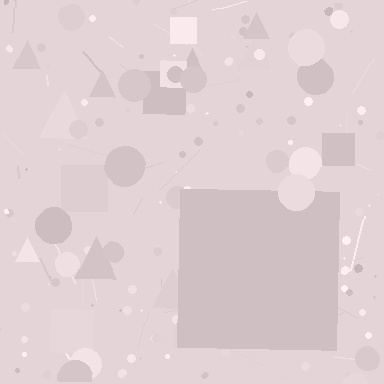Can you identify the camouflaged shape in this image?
The camouflaged shape is a square.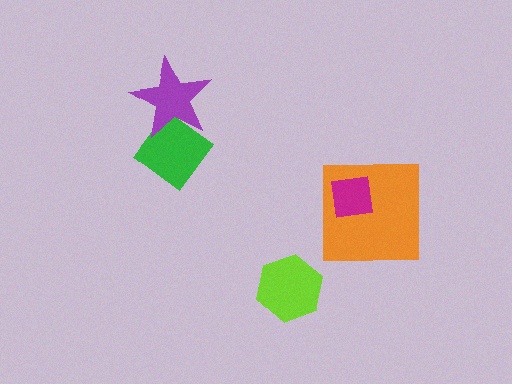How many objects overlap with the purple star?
1 object overlaps with the purple star.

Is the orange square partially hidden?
Yes, it is partially covered by another shape.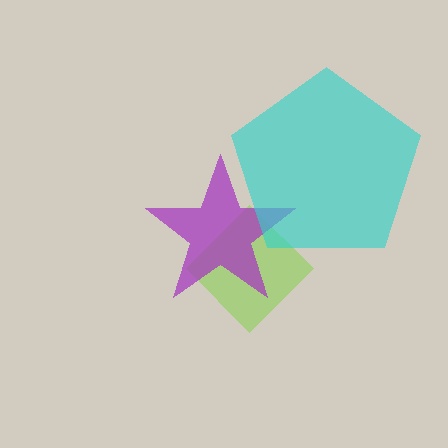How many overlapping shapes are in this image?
There are 3 overlapping shapes in the image.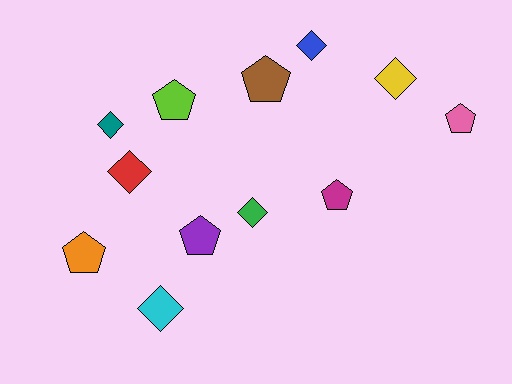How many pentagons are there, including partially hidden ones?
There are 6 pentagons.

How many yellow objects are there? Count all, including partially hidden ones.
There is 1 yellow object.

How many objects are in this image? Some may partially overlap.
There are 12 objects.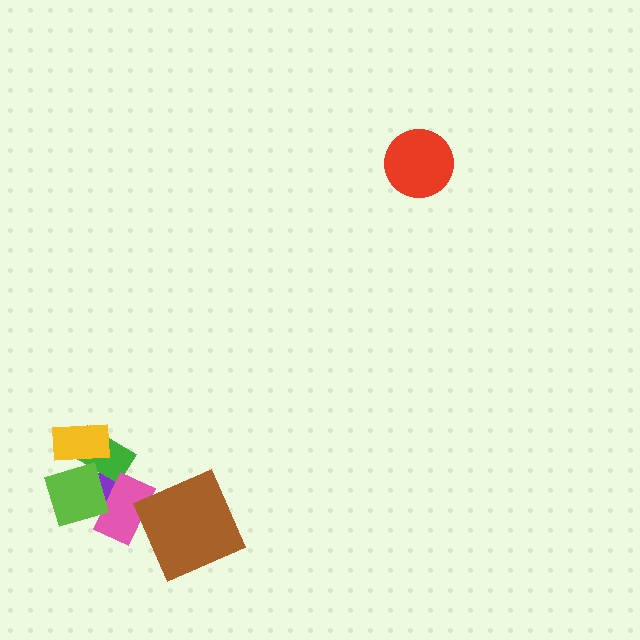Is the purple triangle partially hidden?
Yes, it is partially covered by another shape.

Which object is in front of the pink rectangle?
The lime diamond is in front of the pink rectangle.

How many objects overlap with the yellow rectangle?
3 objects overlap with the yellow rectangle.